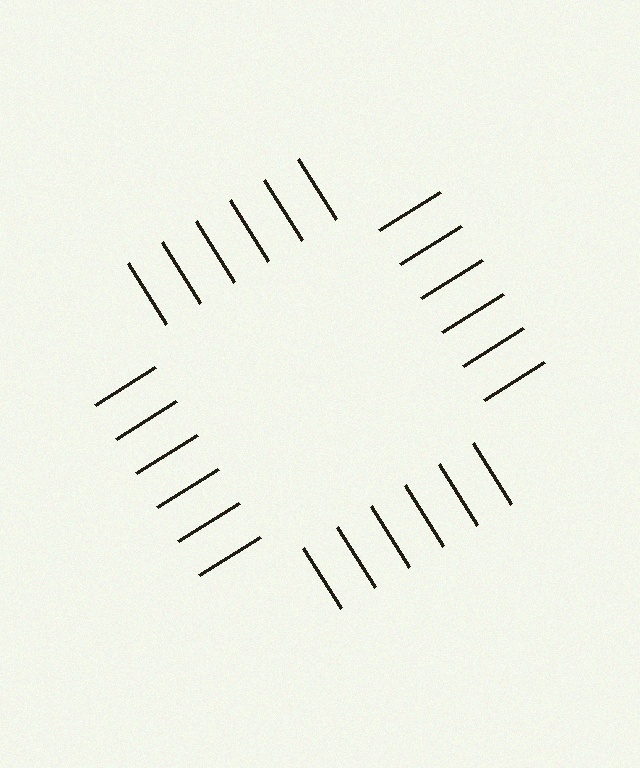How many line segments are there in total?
24 — 6 along each of the 4 edges.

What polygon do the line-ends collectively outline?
An illusory square — the line segments terminate on its edges but no continuous stroke is drawn.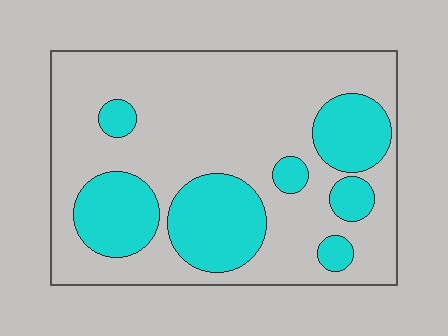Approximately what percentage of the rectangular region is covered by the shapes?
Approximately 30%.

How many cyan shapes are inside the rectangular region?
7.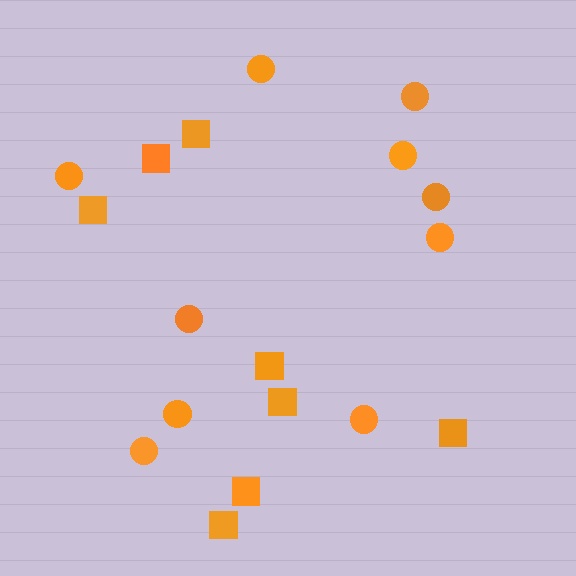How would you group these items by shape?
There are 2 groups: one group of squares (8) and one group of circles (10).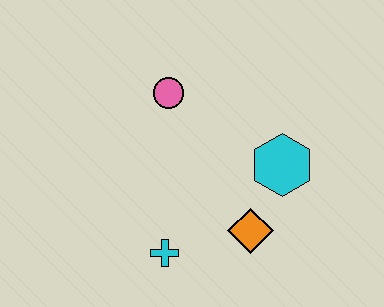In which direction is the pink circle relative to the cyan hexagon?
The pink circle is to the left of the cyan hexagon.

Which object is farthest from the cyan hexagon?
The cyan cross is farthest from the cyan hexagon.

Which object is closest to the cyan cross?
The orange diamond is closest to the cyan cross.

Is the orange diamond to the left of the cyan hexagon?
Yes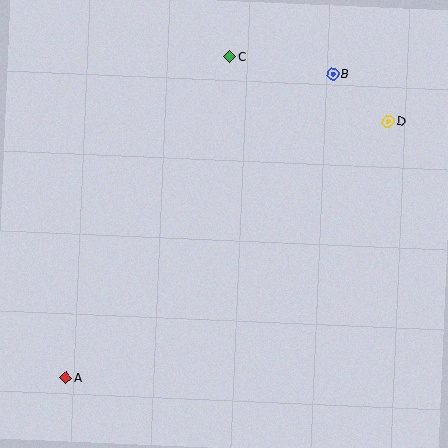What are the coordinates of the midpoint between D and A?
The midpoint between D and A is at (227, 249).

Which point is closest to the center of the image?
Point C at (230, 56) is closest to the center.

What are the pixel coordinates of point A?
Point A is at (66, 378).